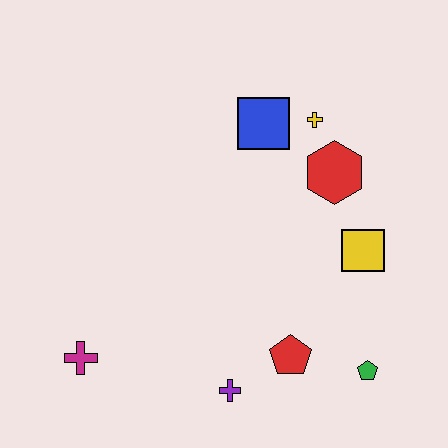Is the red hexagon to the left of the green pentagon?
Yes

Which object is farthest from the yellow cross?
The magenta cross is farthest from the yellow cross.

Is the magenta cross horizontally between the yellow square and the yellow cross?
No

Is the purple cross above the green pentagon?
No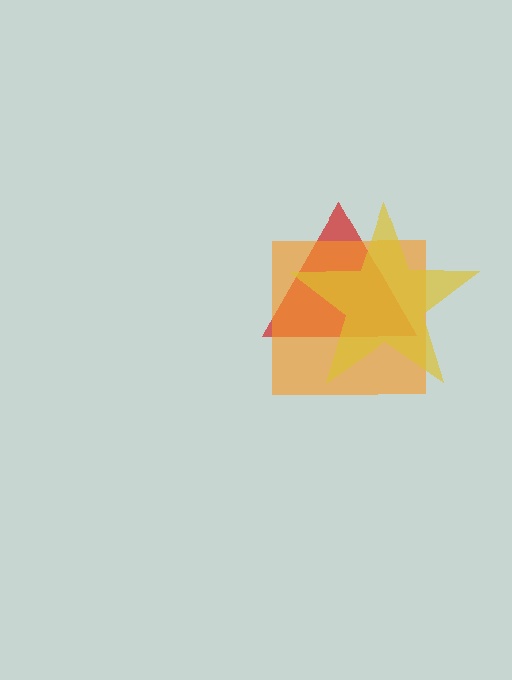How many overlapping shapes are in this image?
There are 3 overlapping shapes in the image.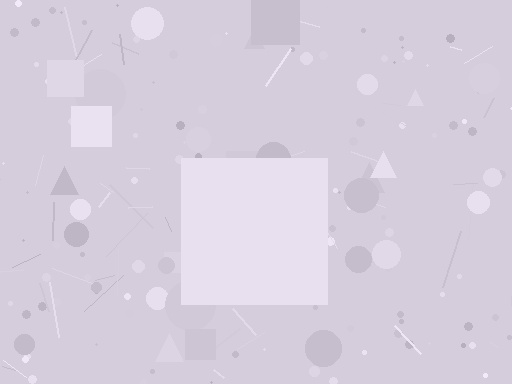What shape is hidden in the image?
A square is hidden in the image.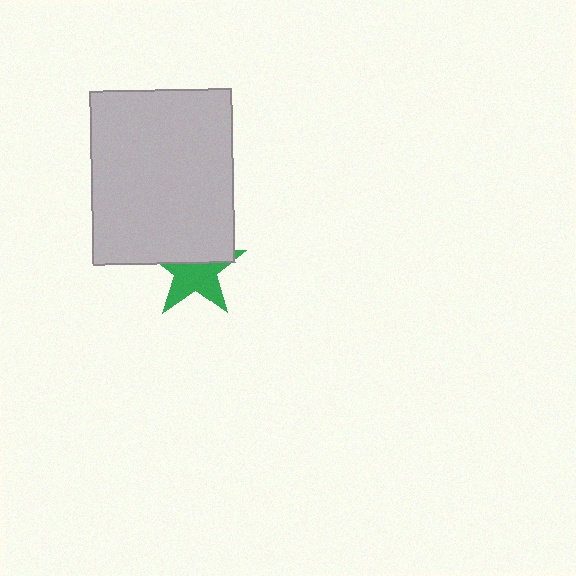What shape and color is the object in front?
The object in front is a light gray rectangle.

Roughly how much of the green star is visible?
About half of it is visible (roughly 58%).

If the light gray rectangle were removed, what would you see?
You would see the complete green star.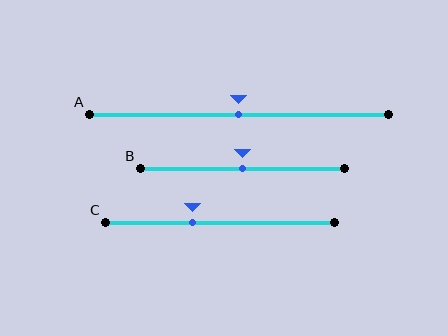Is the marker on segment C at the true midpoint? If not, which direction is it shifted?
No, the marker on segment C is shifted to the left by about 12% of the segment length.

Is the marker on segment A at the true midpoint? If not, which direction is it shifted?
Yes, the marker on segment A is at the true midpoint.